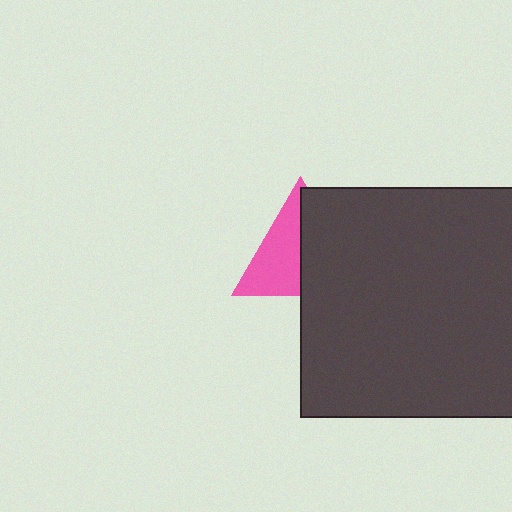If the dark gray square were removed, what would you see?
You would see the complete pink triangle.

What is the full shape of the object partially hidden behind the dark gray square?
The partially hidden object is a pink triangle.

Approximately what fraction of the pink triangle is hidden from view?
Roughly 51% of the pink triangle is hidden behind the dark gray square.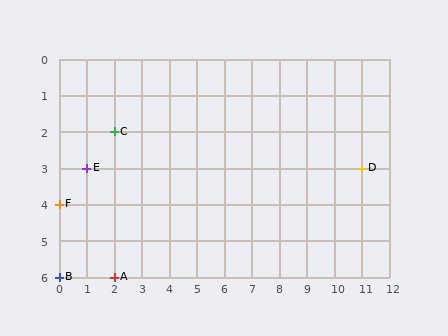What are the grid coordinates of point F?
Point F is at grid coordinates (0, 4).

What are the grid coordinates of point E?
Point E is at grid coordinates (1, 3).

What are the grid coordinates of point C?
Point C is at grid coordinates (2, 2).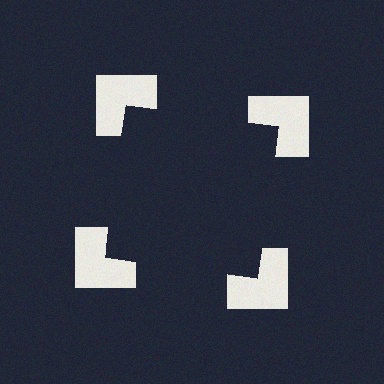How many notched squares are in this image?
There are 4 — one at each vertex of the illusory square.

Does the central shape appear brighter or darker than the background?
It typically appears slightly darker than the background, even though no actual brightness change is drawn.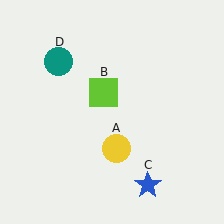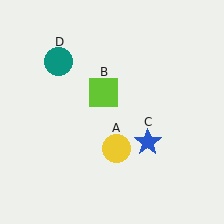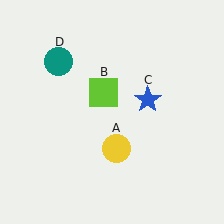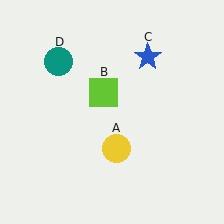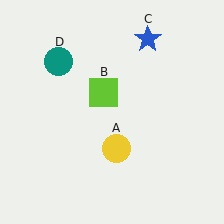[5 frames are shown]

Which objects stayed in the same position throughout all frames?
Yellow circle (object A) and lime square (object B) and teal circle (object D) remained stationary.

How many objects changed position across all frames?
1 object changed position: blue star (object C).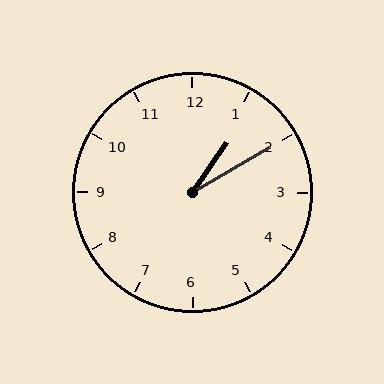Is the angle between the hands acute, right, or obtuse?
It is acute.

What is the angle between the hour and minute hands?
Approximately 25 degrees.